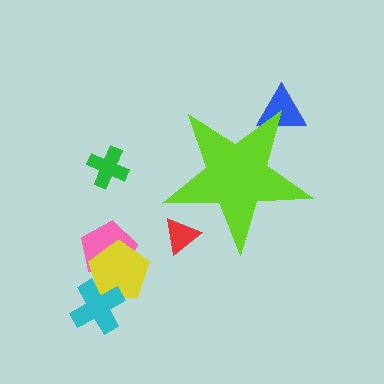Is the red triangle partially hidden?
Yes, the red triangle is partially hidden behind the lime star.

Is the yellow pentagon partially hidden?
No, the yellow pentagon is fully visible.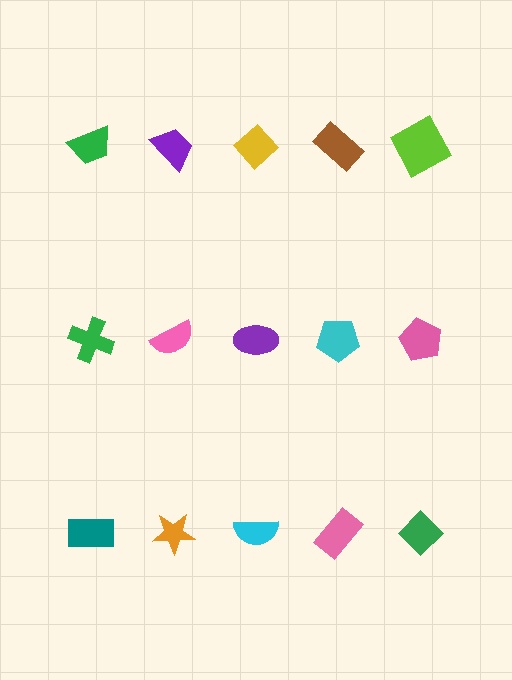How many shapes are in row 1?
5 shapes.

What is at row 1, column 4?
A brown rectangle.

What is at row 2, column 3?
A purple ellipse.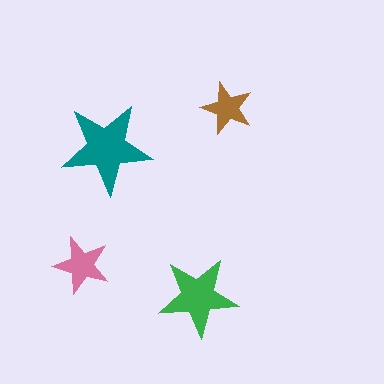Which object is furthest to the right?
The brown star is rightmost.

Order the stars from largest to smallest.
the teal one, the green one, the pink one, the brown one.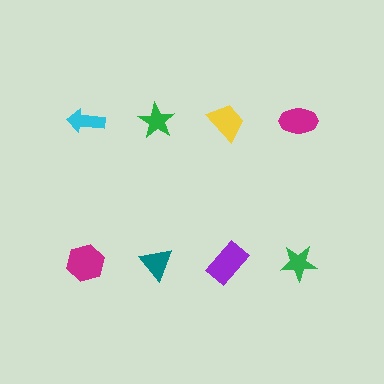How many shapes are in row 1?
4 shapes.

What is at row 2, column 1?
A magenta hexagon.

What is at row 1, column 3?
A yellow trapezoid.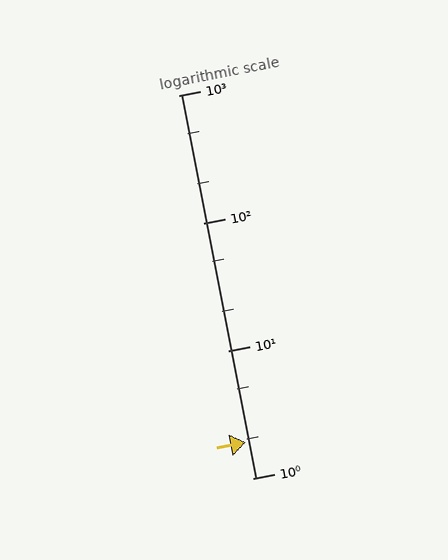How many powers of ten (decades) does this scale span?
The scale spans 3 decades, from 1 to 1000.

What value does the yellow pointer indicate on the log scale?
The pointer indicates approximately 1.9.